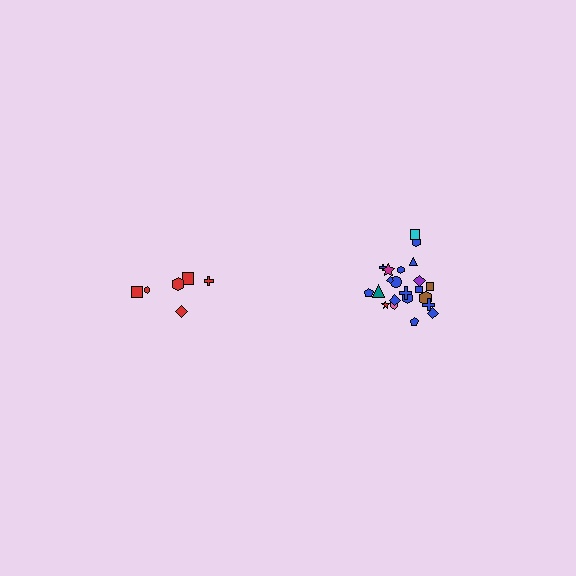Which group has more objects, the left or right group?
The right group.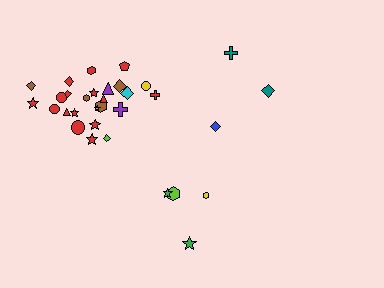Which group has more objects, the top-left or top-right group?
The top-left group.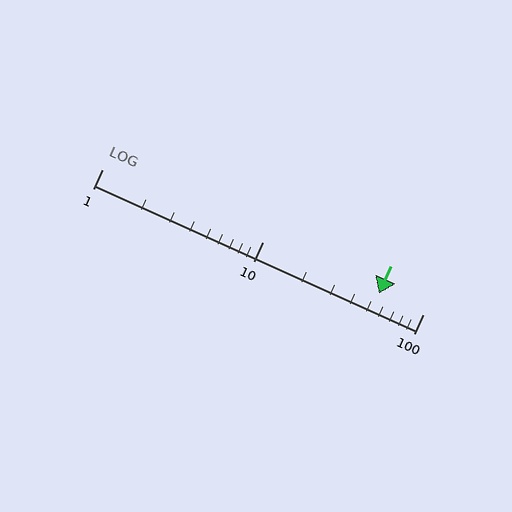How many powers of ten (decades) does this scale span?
The scale spans 2 decades, from 1 to 100.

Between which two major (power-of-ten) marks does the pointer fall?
The pointer is between 10 and 100.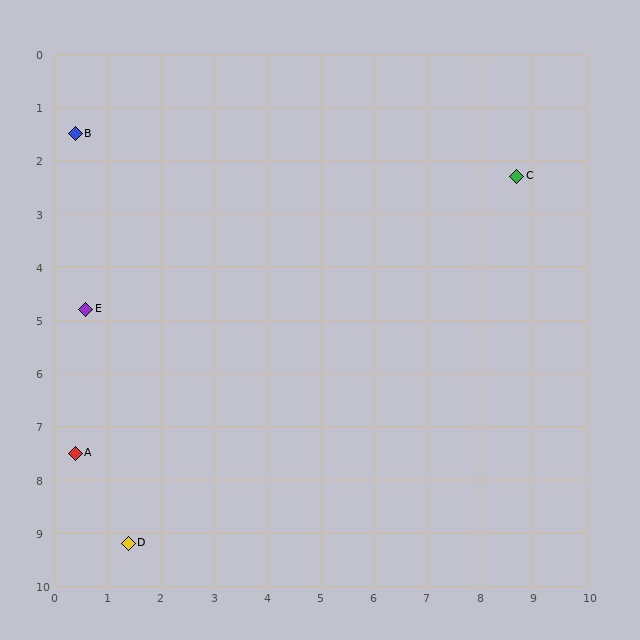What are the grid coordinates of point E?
Point E is at approximately (0.6, 4.8).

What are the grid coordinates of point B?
Point B is at approximately (0.4, 1.5).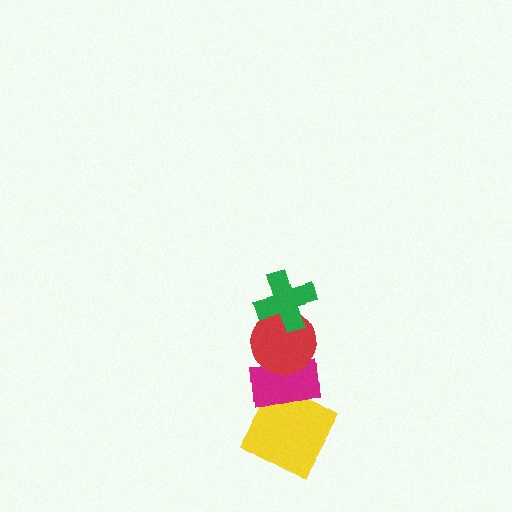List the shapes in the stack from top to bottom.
From top to bottom: the green cross, the red circle, the magenta rectangle, the yellow square.